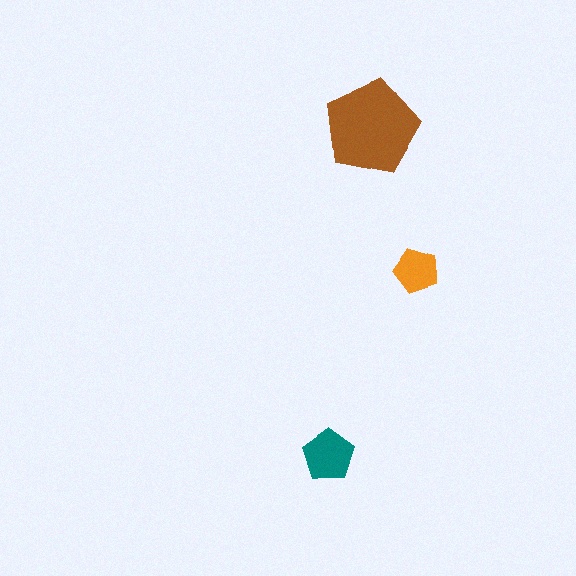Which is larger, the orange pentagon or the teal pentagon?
The teal one.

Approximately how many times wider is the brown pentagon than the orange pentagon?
About 2 times wider.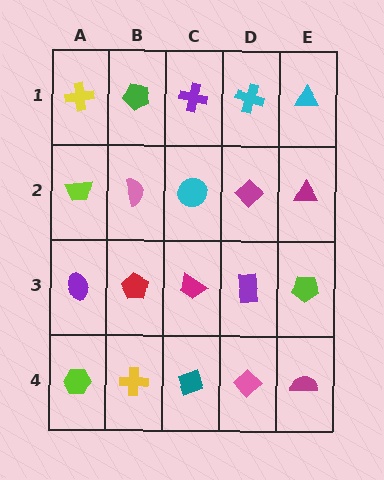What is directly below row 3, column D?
A pink diamond.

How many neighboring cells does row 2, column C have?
4.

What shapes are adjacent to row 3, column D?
A magenta diamond (row 2, column D), a pink diamond (row 4, column D), a magenta trapezoid (row 3, column C), a lime pentagon (row 3, column E).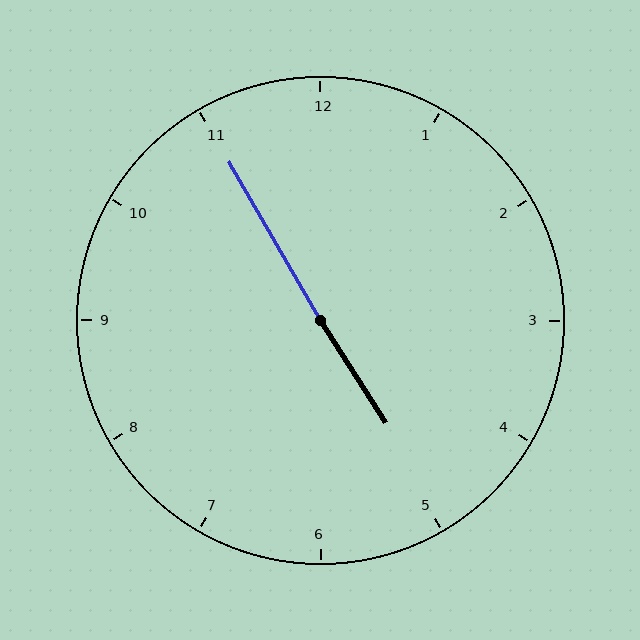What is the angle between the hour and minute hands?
Approximately 178 degrees.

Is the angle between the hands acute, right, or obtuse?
It is obtuse.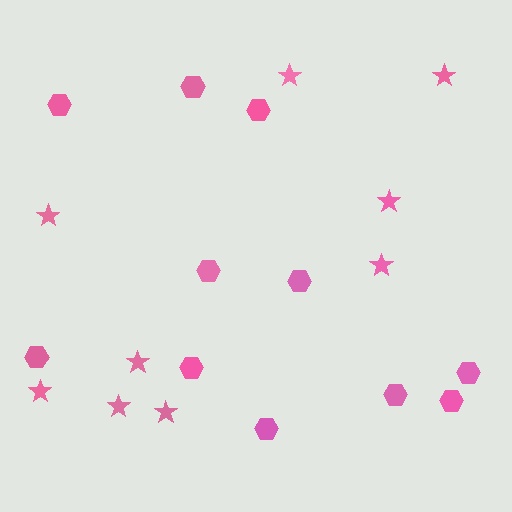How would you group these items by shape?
There are 2 groups: one group of hexagons (11) and one group of stars (9).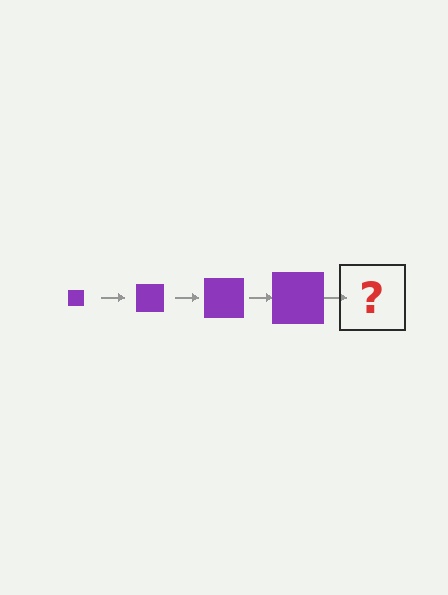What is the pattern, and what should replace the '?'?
The pattern is that the square gets progressively larger each step. The '?' should be a purple square, larger than the previous one.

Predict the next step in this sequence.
The next step is a purple square, larger than the previous one.